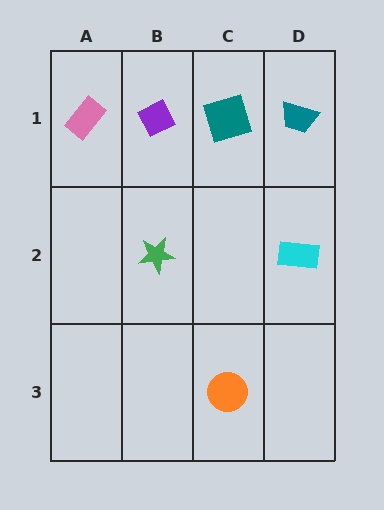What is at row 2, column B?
A green star.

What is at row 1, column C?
A teal square.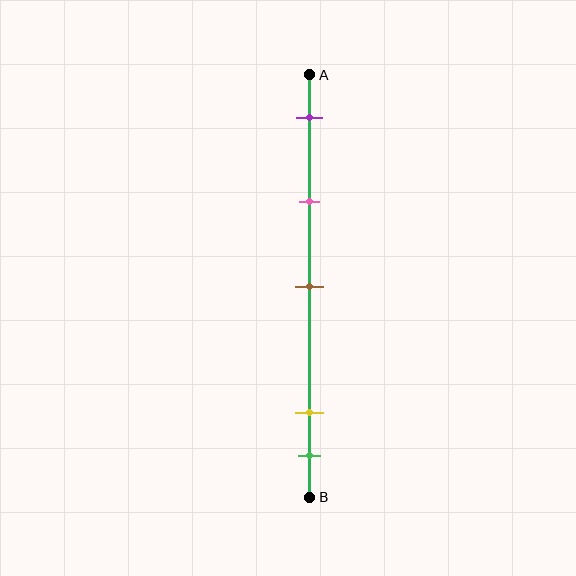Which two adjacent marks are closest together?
The yellow and green marks are the closest adjacent pair.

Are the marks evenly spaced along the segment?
No, the marks are not evenly spaced.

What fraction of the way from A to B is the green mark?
The green mark is approximately 90% (0.9) of the way from A to B.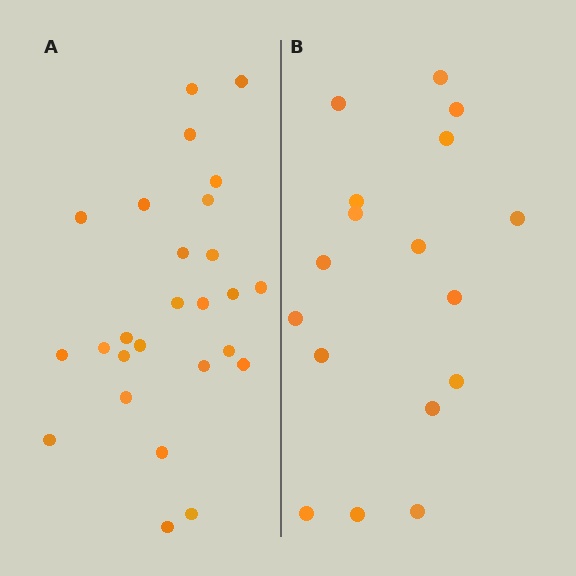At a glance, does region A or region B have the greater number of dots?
Region A (the left region) has more dots.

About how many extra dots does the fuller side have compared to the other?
Region A has roughly 8 or so more dots than region B.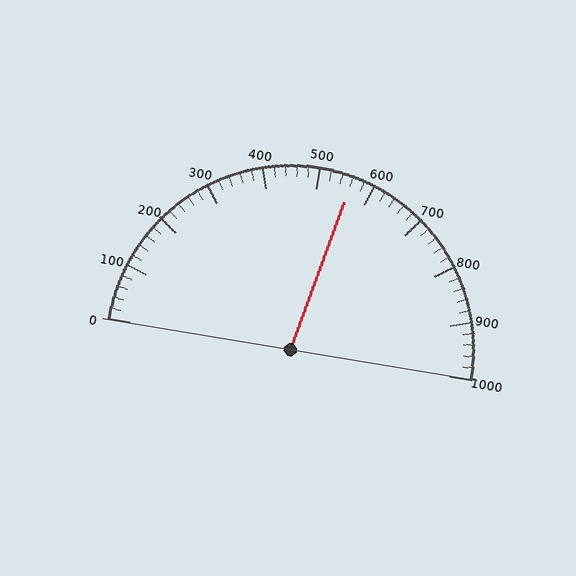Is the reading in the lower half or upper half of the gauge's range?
The reading is in the upper half of the range (0 to 1000).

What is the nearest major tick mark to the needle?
The nearest major tick mark is 600.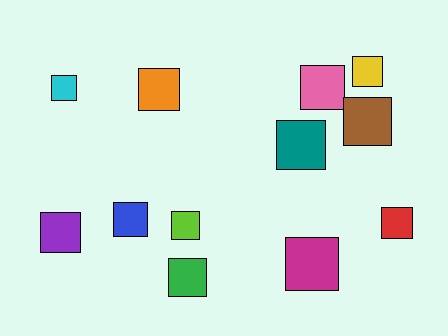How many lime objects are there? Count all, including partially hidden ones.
There is 1 lime object.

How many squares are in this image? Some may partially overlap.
There are 12 squares.